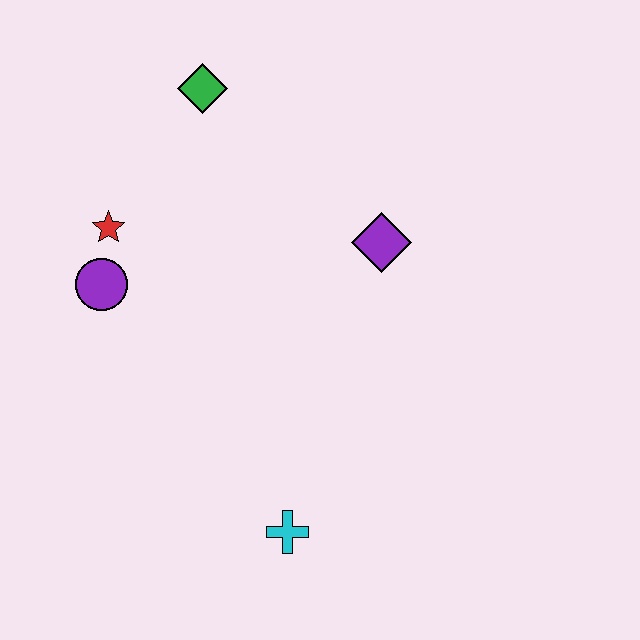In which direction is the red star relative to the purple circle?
The red star is above the purple circle.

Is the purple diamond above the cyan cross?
Yes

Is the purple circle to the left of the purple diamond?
Yes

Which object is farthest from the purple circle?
The cyan cross is farthest from the purple circle.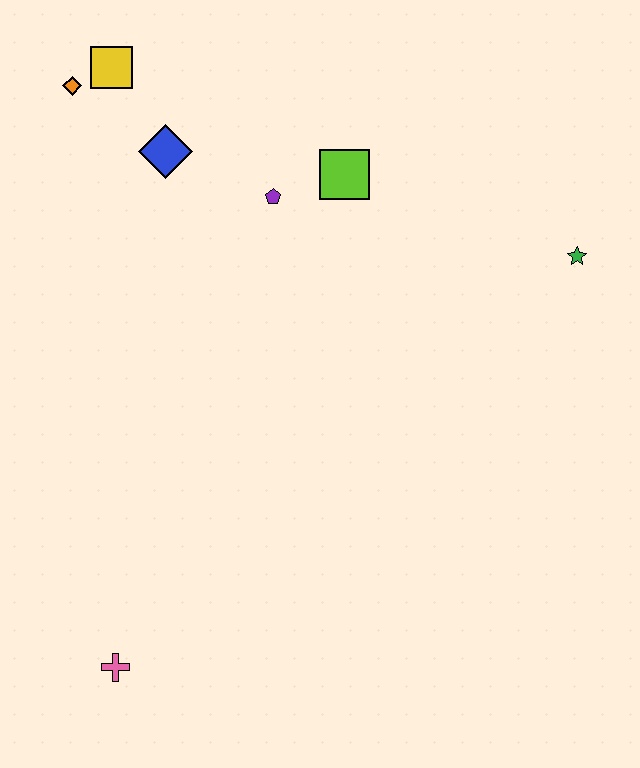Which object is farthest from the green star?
The pink cross is farthest from the green star.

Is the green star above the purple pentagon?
No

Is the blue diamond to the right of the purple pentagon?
No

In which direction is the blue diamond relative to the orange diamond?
The blue diamond is to the right of the orange diamond.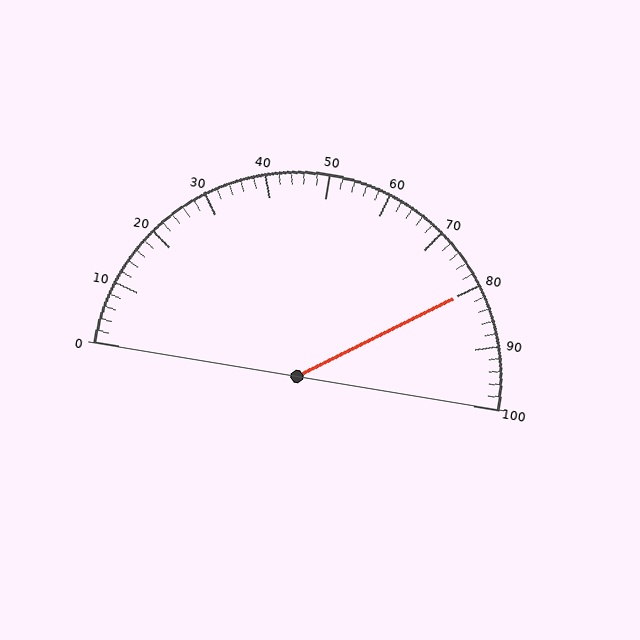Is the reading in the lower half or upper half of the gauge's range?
The reading is in the upper half of the range (0 to 100).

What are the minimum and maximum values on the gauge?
The gauge ranges from 0 to 100.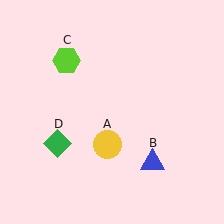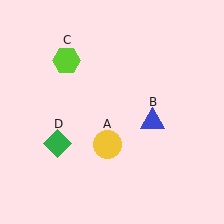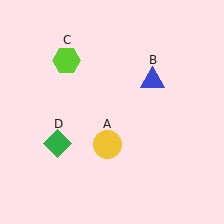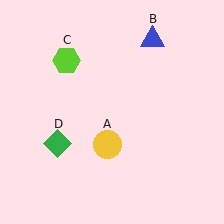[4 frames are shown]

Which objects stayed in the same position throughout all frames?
Yellow circle (object A) and lime hexagon (object C) and green diamond (object D) remained stationary.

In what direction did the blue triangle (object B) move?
The blue triangle (object B) moved up.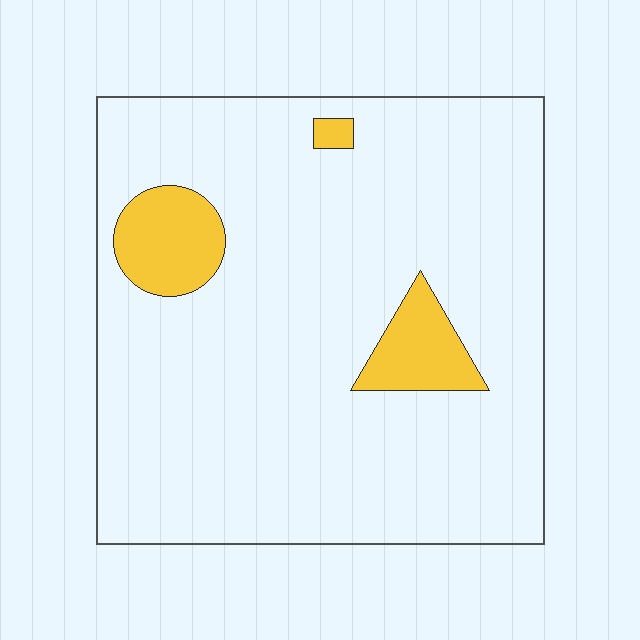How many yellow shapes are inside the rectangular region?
3.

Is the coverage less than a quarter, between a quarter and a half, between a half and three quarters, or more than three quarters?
Less than a quarter.